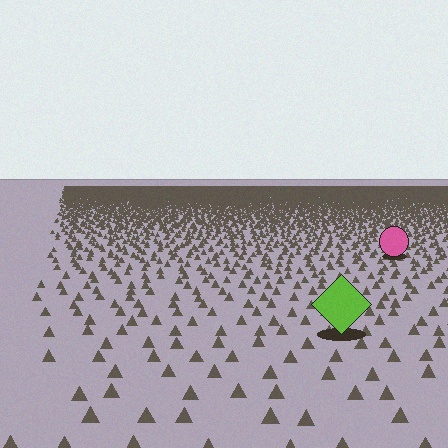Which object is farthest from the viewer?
The pink circle is farthest from the viewer. It appears smaller and the ground texture around it is denser.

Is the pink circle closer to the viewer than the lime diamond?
No. The lime diamond is closer — you can tell from the texture gradient: the ground texture is coarser near it.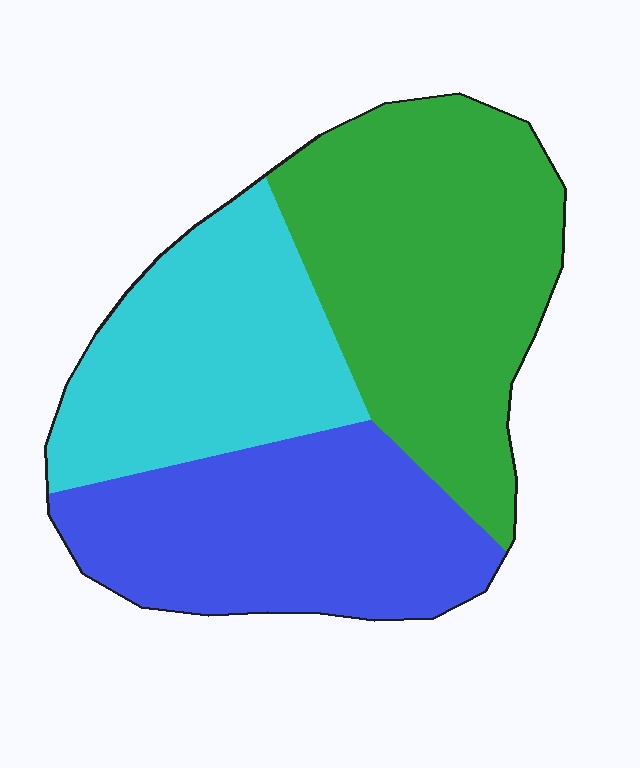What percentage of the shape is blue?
Blue covers 31% of the shape.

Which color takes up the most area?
Green, at roughly 40%.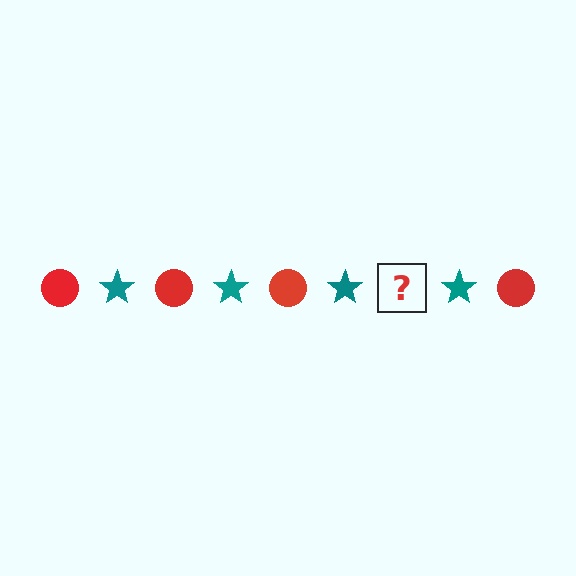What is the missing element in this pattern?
The missing element is a red circle.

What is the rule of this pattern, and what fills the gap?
The rule is that the pattern alternates between red circle and teal star. The gap should be filled with a red circle.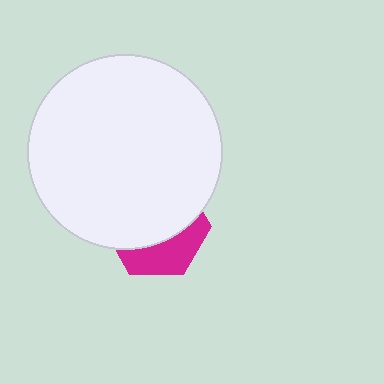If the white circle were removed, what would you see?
You would see the complete magenta hexagon.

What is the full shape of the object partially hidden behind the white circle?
The partially hidden object is a magenta hexagon.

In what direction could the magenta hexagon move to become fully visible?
The magenta hexagon could move down. That would shift it out from behind the white circle entirely.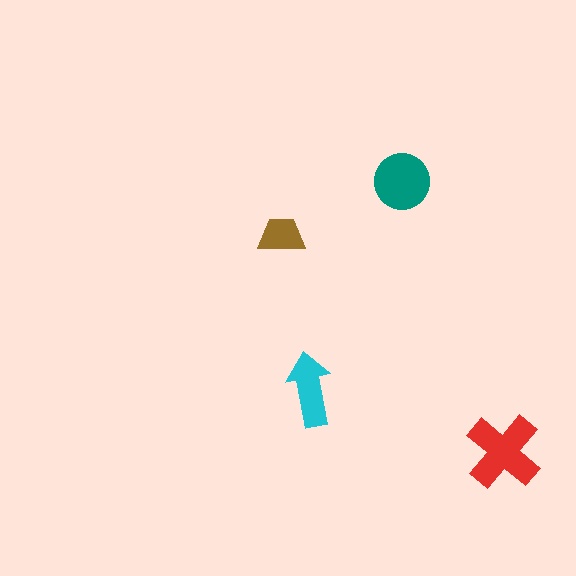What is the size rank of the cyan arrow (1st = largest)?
3rd.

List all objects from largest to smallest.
The red cross, the teal circle, the cyan arrow, the brown trapezoid.